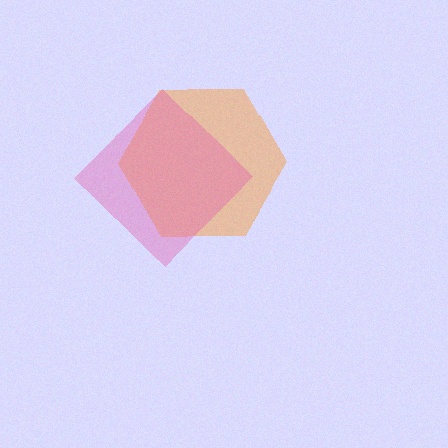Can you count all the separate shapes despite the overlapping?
Yes, there are 2 separate shapes.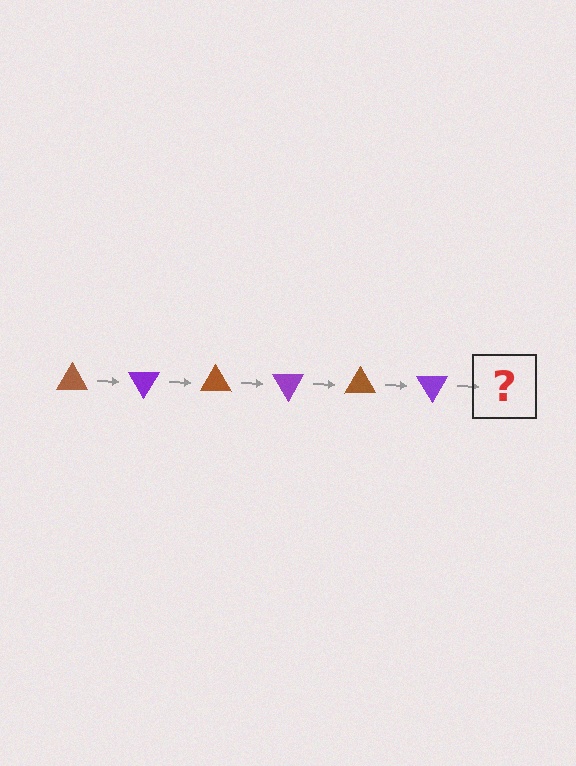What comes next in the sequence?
The next element should be a brown triangle, rotated 360 degrees from the start.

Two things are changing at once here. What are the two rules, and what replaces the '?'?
The two rules are that it rotates 60 degrees each step and the color cycles through brown and purple. The '?' should be a brown triangle, rotated 360 degrees from the start.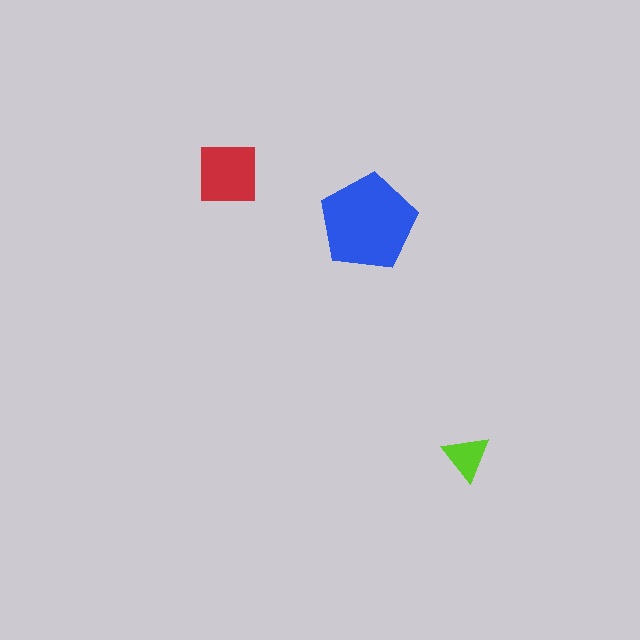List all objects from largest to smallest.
The blue pentagon, the red square, the lime triangle.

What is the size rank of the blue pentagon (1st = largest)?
1st.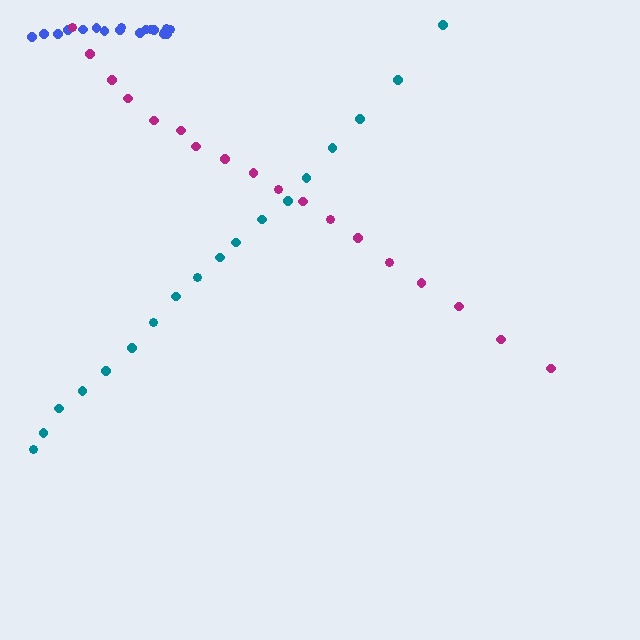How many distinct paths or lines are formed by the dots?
There are 3 distinct paths.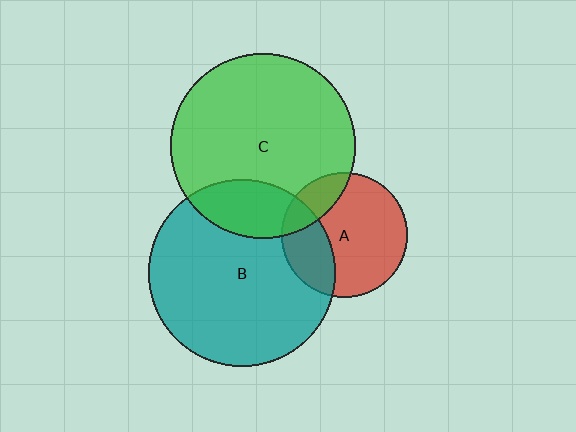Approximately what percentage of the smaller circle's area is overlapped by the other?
Approximately 30%.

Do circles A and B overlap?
Yes.